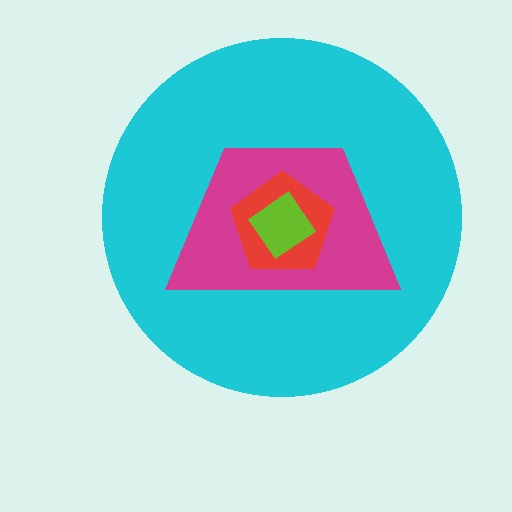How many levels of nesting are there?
4.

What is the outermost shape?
The cyan circle.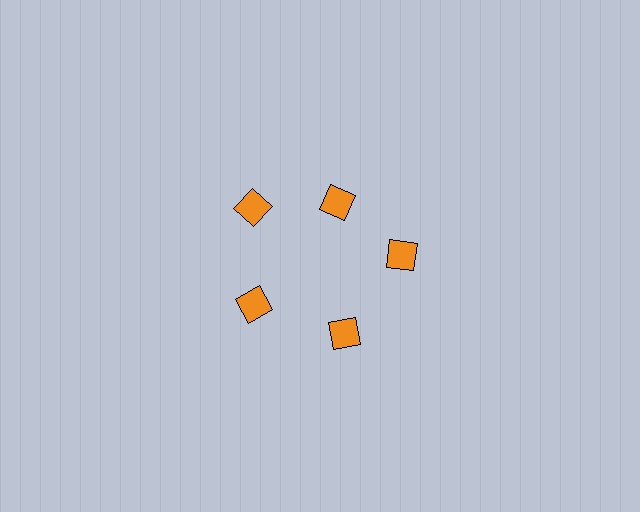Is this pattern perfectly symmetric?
No. The 5 orange squares are arranged in a ring, but one element near the 1 o'clock position is pulled inward toward the center, breaking the 5-fold rotational symmetry.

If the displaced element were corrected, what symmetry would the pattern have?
It would have 5-fold rotational symmetry — the pattern would map onto itself every 72 degrees.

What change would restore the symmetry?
The symmetry would be restored by moving it outward, back onto the ring so that all 5 squares sit at equal angles and equal distance from the center.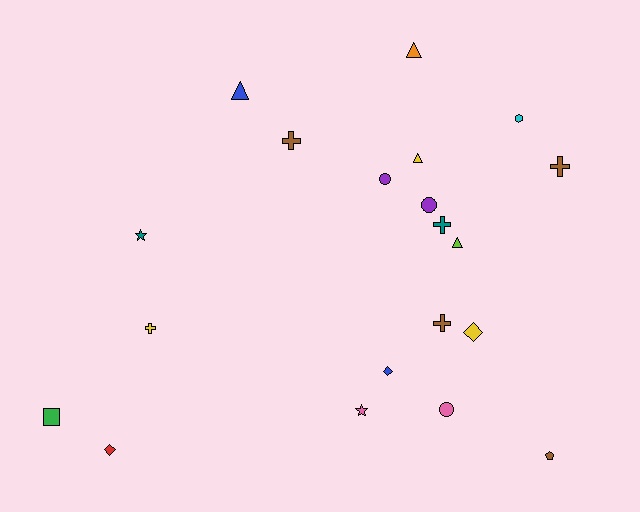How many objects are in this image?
There are 20 objects.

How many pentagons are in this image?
There is 1 pentagon.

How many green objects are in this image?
There is 1 green object.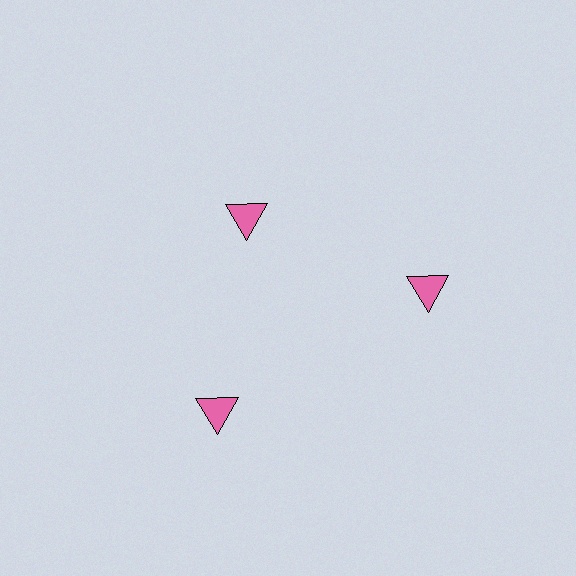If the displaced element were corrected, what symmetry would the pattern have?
It would have 3-fold rotational symmetry — the pattern would map onto itself every 120 degrees.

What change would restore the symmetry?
The symmetry would be restored by moving it outward, back onto the ring so that all 3 triangles sit at equal angles and equal distance from the center.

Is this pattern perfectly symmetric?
No. The 3 pink triangles are arranged in a ring, but one element near the 11 o'clock position is pulled inward toward the center, breaking the 3-fold rotational symmetry.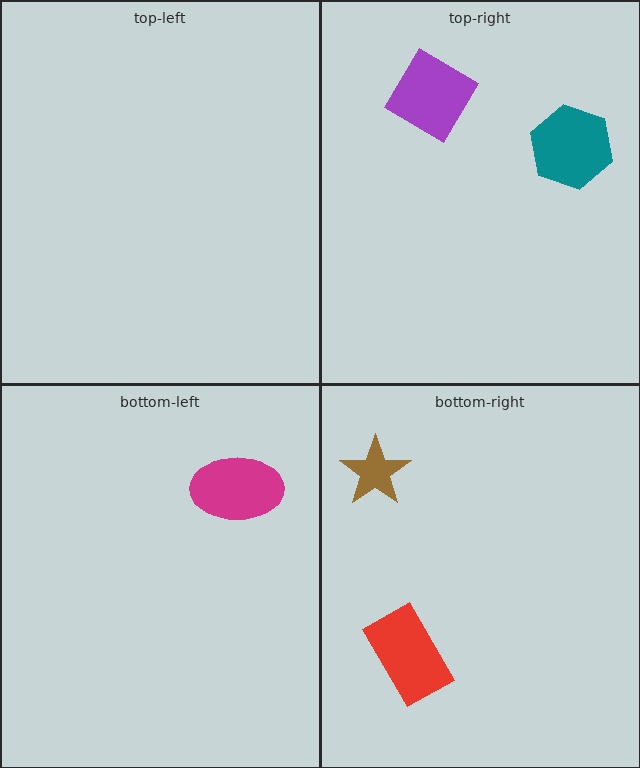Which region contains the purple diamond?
The top-right region.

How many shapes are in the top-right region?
2.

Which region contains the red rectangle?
The bottom-right region.